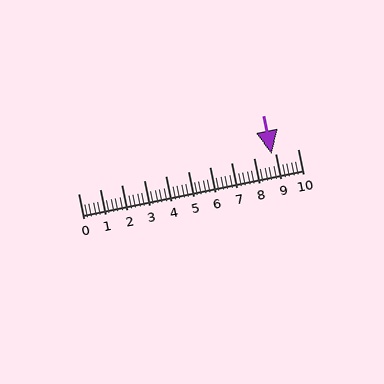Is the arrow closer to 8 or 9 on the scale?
The arrow is closer to 9.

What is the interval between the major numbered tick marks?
The major tick marks are spaced 1 units apart.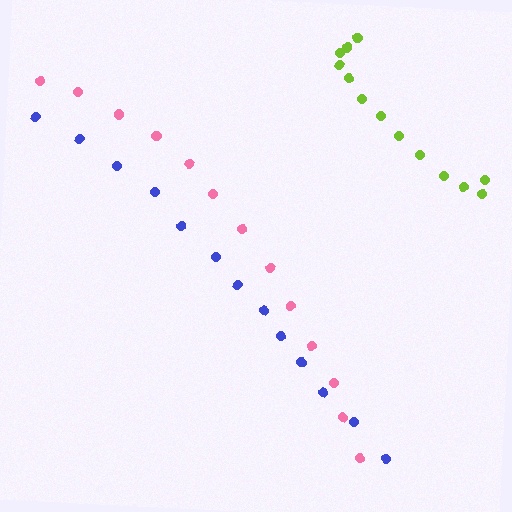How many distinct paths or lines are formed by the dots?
There are 3 distinct paths.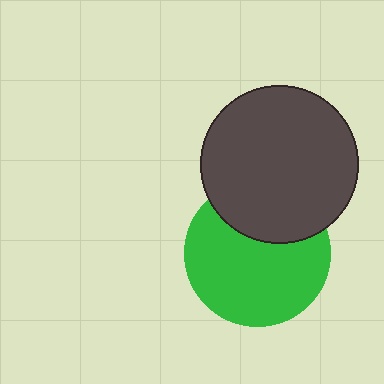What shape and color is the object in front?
The object in front is a dark gray circle.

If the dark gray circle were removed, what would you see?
You would see the complete green circle.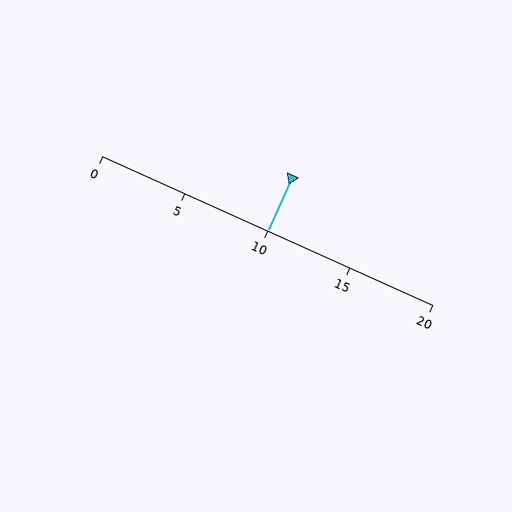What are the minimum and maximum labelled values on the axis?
The axis runs from 0 to 20.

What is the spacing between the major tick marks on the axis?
The major ticks are spaced 5 apart.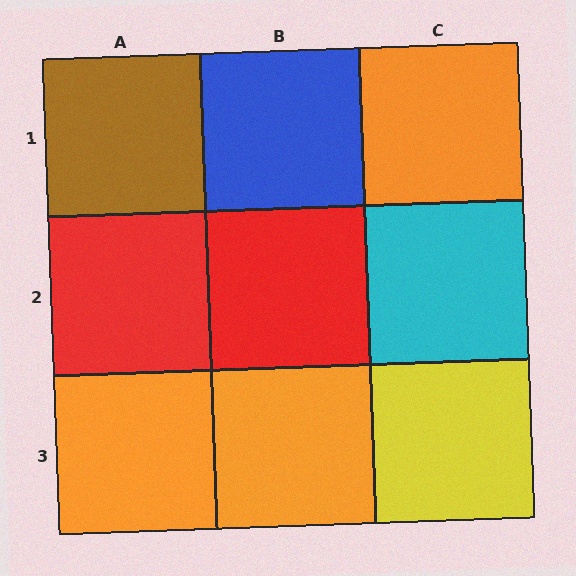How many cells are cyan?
1 cell is cyan.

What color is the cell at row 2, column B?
Red.